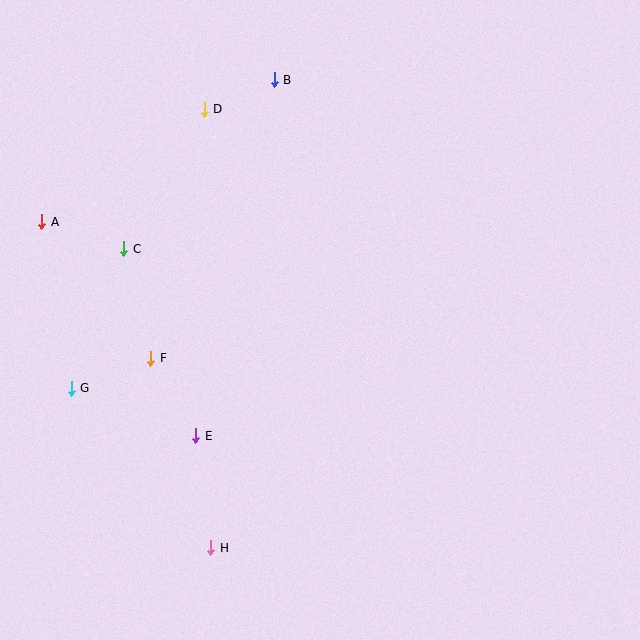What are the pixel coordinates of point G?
Point G is at (71, 388).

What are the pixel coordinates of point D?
Point D is at (204, 109).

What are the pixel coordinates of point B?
Point B is at (274, 80).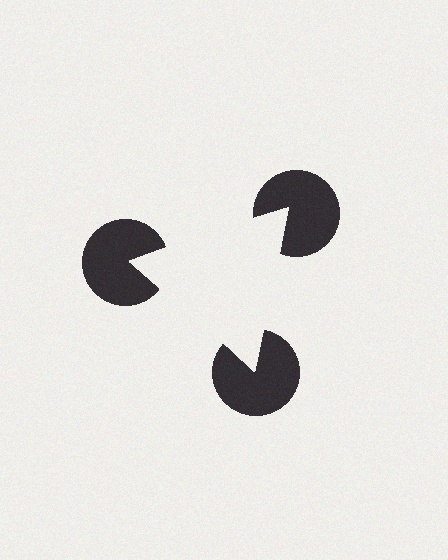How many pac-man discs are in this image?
There are 3 — one at each vertex of the illusory triangle.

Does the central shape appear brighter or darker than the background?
It typically appears slightly brighter than the background, even though no actual brightness change is drawn.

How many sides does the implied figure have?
3 sides.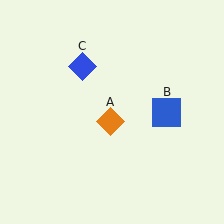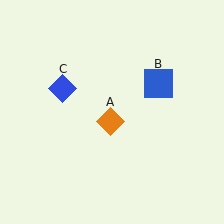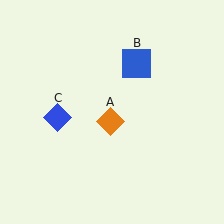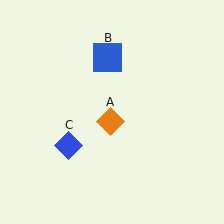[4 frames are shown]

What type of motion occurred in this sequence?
The blue square (object B), blue diamond (object C) rotated counterclockwise around the center of the scene.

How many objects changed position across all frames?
2 objects changed position: blue square (object B), blue diamond (object C).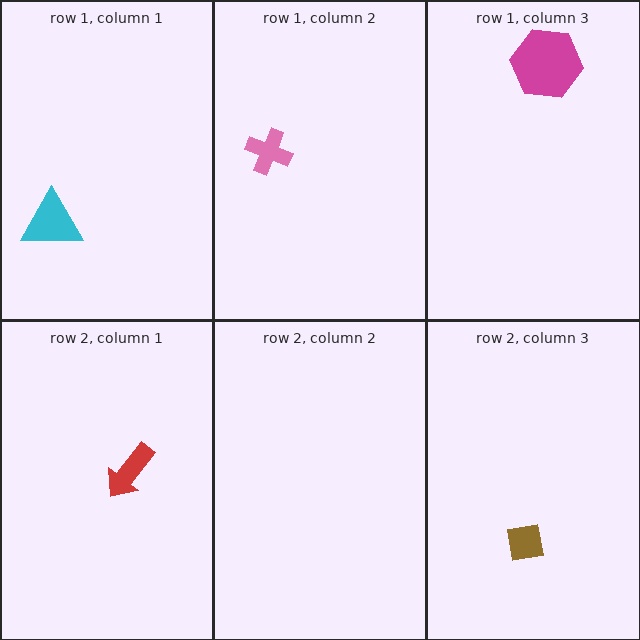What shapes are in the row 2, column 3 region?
The brown square.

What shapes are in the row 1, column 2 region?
The pink cross.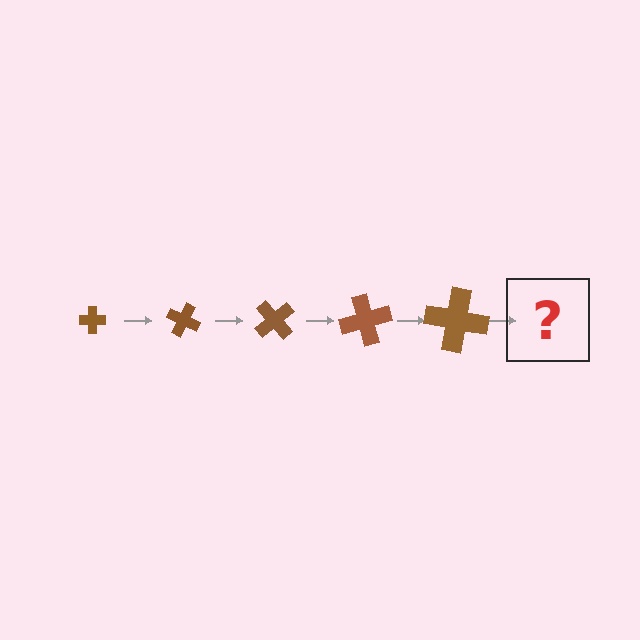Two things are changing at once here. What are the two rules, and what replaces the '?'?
The two rules are that the cross grows larger each step and it rotates 25 degrees each step. The '?' should be a cross, larger than the previous one and rotated 125 degrees from the start.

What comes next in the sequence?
The next element should be a cross, larger than the previous one and rotated 125 degrees from the start.